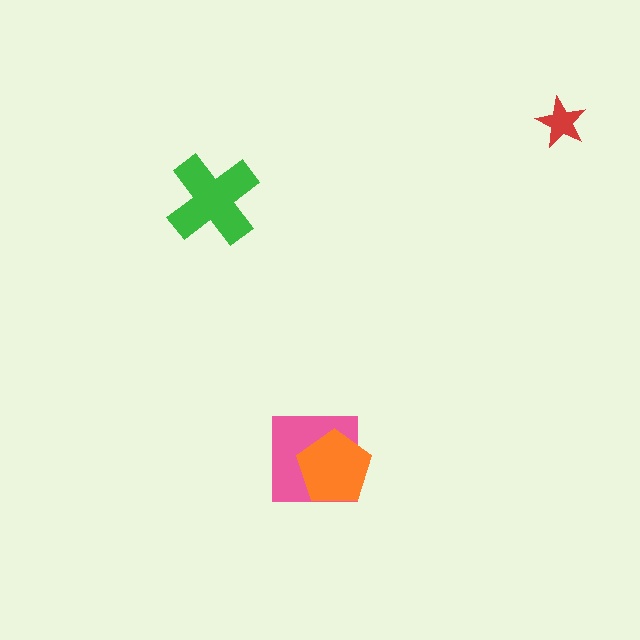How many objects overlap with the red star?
0 objects overlap with the red star.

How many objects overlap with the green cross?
0 objects overlap with the green cross.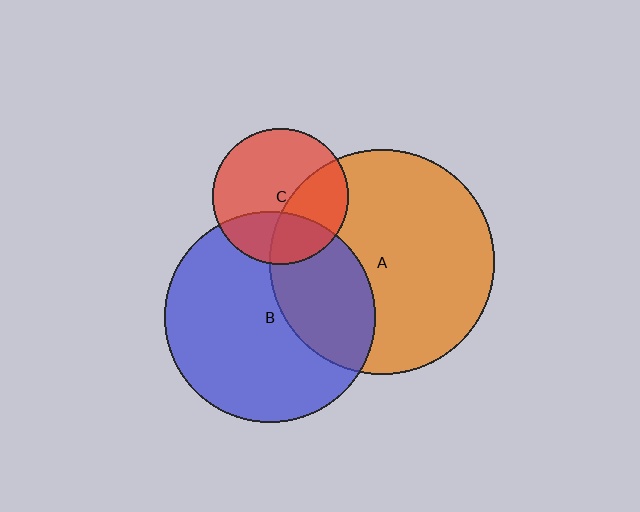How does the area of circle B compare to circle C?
Approximately 2.4 times.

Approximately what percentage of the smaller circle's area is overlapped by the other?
Approximately 30%.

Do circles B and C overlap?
Yes.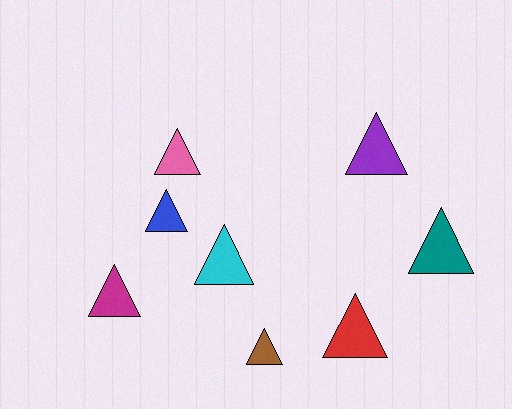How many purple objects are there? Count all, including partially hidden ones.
There is 1 purple object.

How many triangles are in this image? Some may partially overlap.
There are 8 triangles.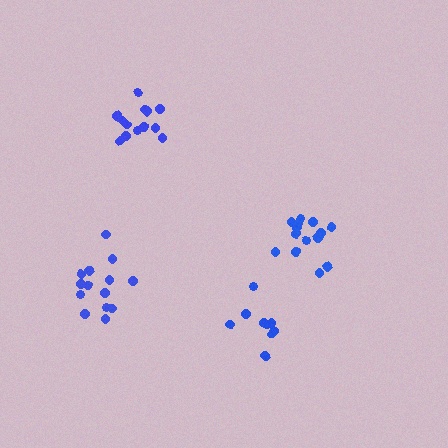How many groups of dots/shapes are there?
There are 4 groups.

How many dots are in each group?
Group 1: 13 dots, Group 2: 14 dots, Group 3: 14 dots, Group 4: 9 dots (50 total).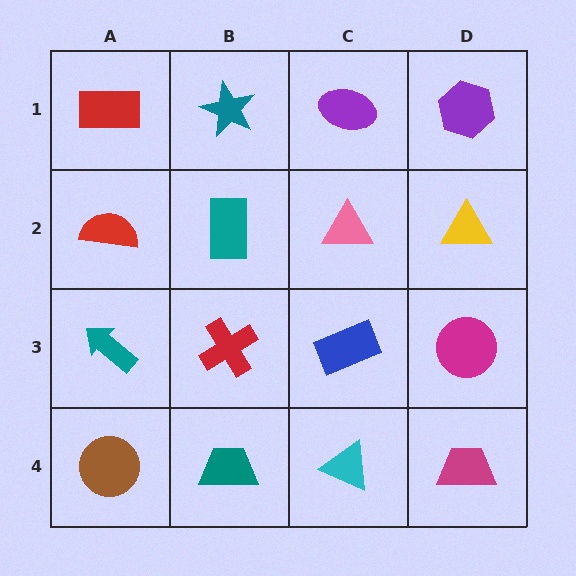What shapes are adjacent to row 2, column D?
A purple hexagon (row 1, column D), a magenta circle (row 3, column D), a pink triangle (row 2, column C).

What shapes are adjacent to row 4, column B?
A red cross (row 3, column B), a brown circle (row 4, column A), a cyan triangle (row 4, column C).